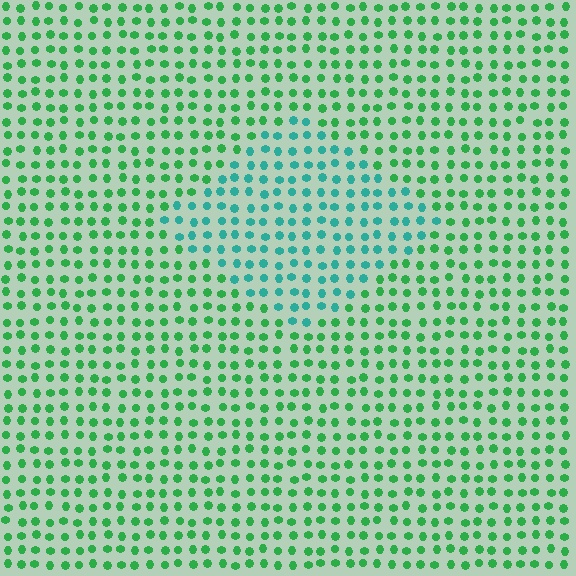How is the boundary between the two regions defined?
The boundary is defined purely by a slight shift in hue (about 38 degrees). Spacing, size, and orientation are identical on both sides.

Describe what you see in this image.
The image is filled with small green elements in a uniform arrangement. A diamond-shaped region is visible where the elements are tinted to a slightly different hue, forming a subtle color boundary.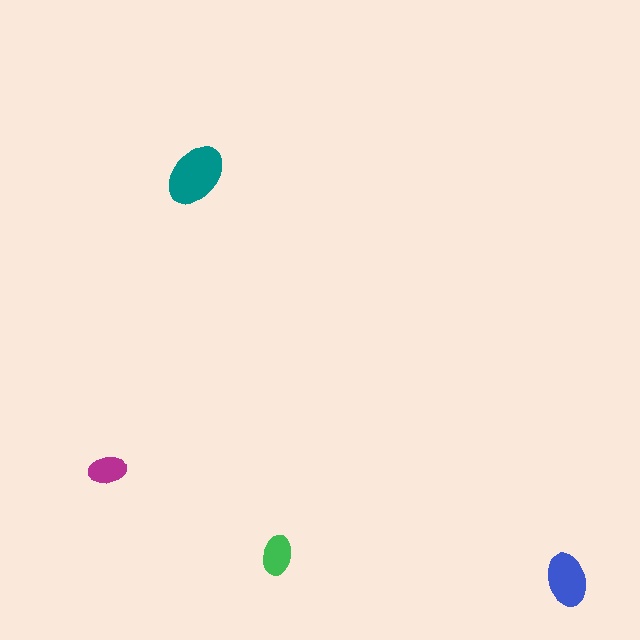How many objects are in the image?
There are 4 objects in the image.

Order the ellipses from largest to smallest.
the teal one, the blue one, the green one, the magenta one.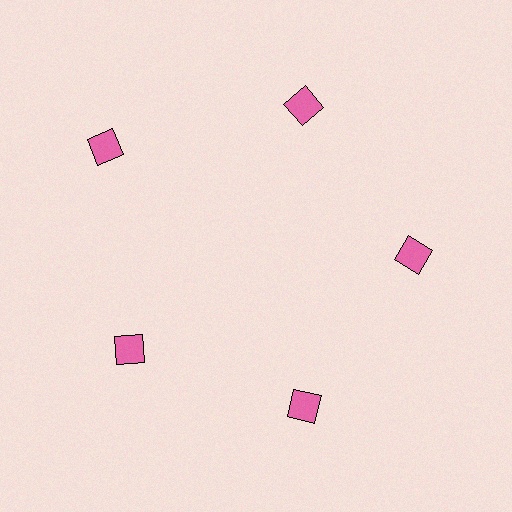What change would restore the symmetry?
The symmetry would be restored by moving it inward, back onto the ring so that all 5 squares sit at equal angles and equal distance from the center.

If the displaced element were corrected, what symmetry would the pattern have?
It would have 5-fold rotational symmetry — the pattern would map onto itself every 72 degrees.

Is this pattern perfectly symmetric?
No. The 5 pink squares are arranged in a ring, but one element near the 10 o'clock position is pushed outward from the center, breaking the 5-fold rotational symmetry.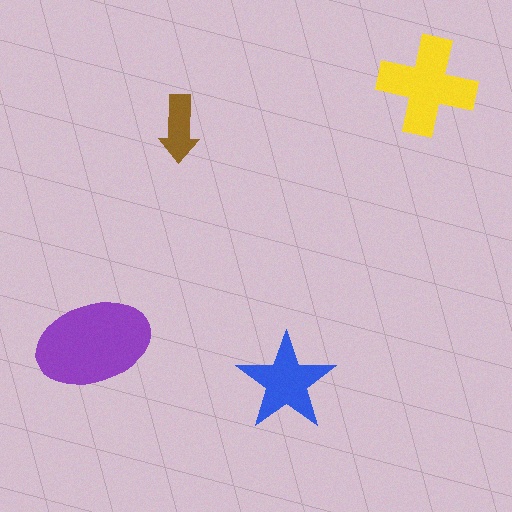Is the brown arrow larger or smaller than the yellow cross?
Smaller.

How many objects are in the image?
There are 4 objects in the image.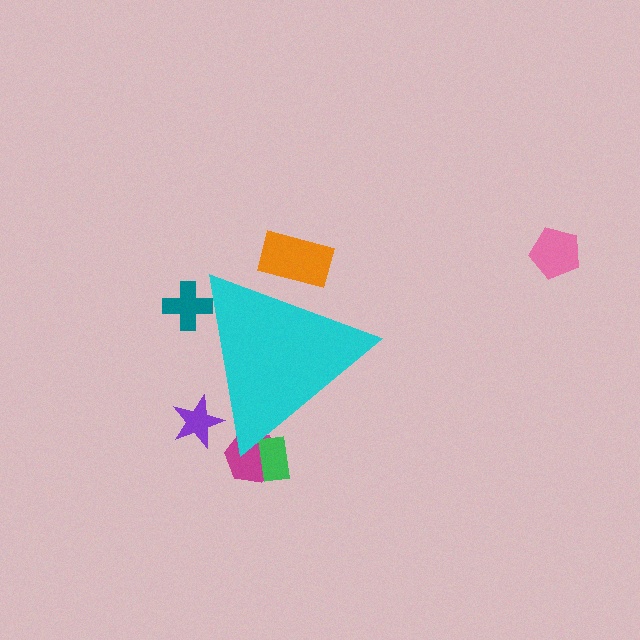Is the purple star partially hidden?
Yes, the purple star is partially hidden behind the cyan triangle.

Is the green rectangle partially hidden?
Yes, the green rectangle is partially hidden behind the cyan triangle.